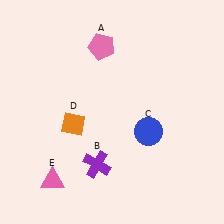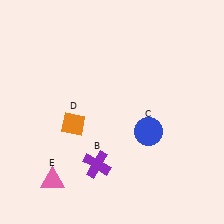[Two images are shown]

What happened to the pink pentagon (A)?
The pink pentagon (A) was removed in Image 2. It was in the top-left area of Image 1.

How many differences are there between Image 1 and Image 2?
There is 1 difference between the two images.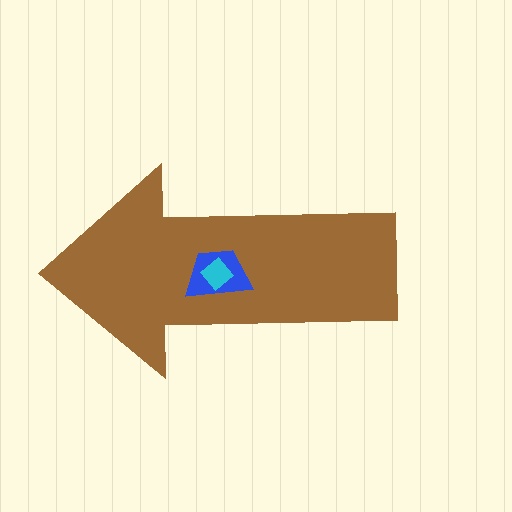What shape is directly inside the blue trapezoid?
The cyan diamond.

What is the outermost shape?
The brown arrow.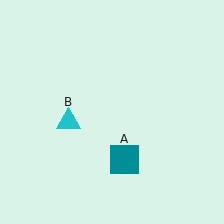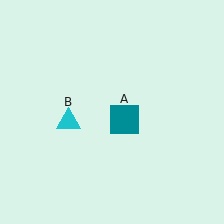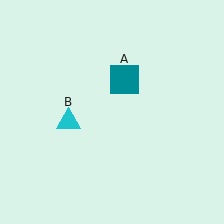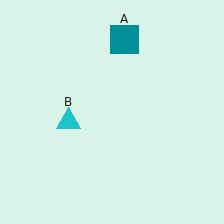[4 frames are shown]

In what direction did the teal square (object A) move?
The teal square (object A) moved up.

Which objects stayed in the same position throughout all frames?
Cyan triangle (object B) remained stationary.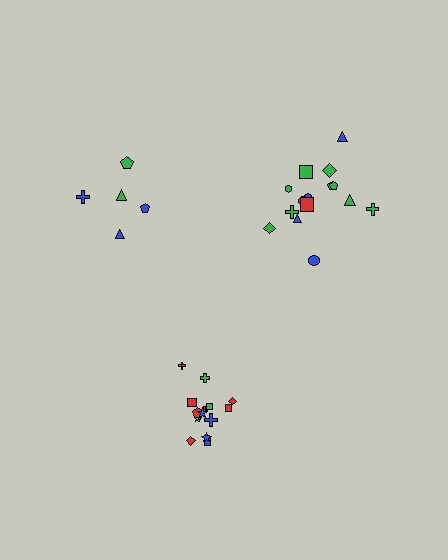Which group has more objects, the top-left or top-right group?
The top-right group.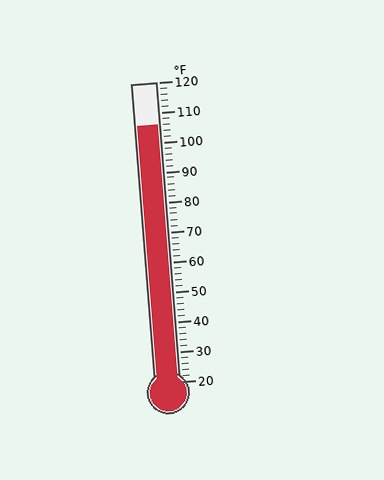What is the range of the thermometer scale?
The thermometer scale ranges from 20°F to 120°F.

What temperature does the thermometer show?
The thermometer shows approximately 106°F.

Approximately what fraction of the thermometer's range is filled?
The thermometer is filled to approximately 85% of its range.